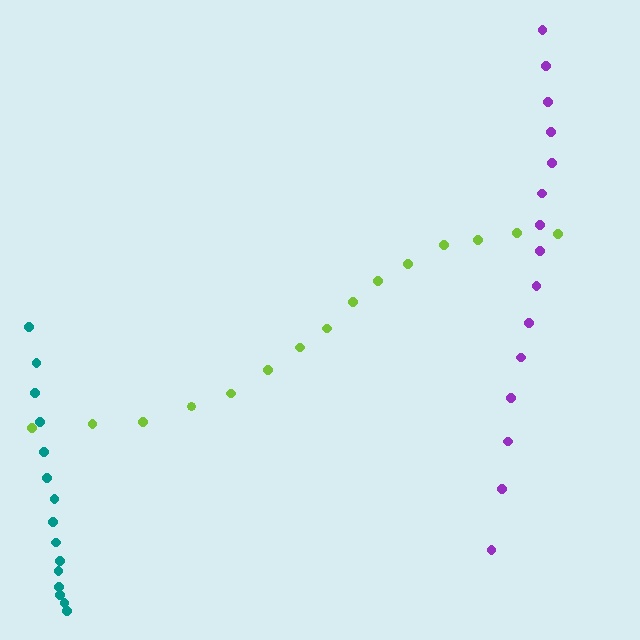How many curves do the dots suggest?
There are 3 distinct paths.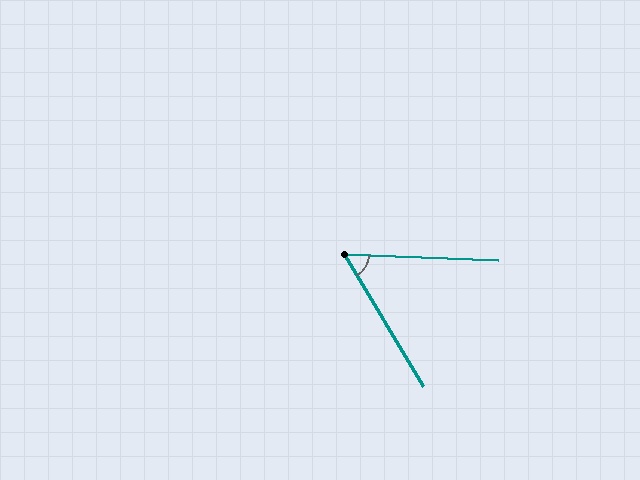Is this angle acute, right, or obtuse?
It is acute.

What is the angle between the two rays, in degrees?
Approximately 57 degrees.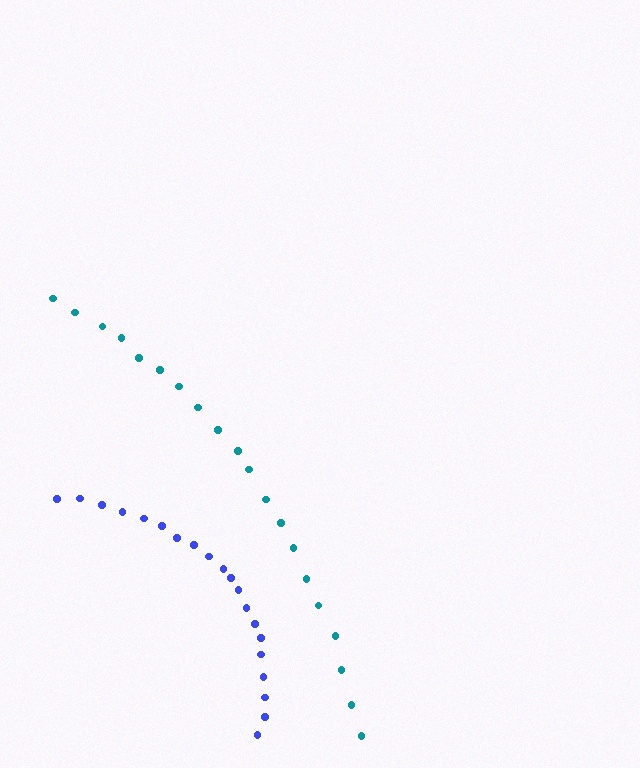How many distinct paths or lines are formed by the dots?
There are 2 distinct paths.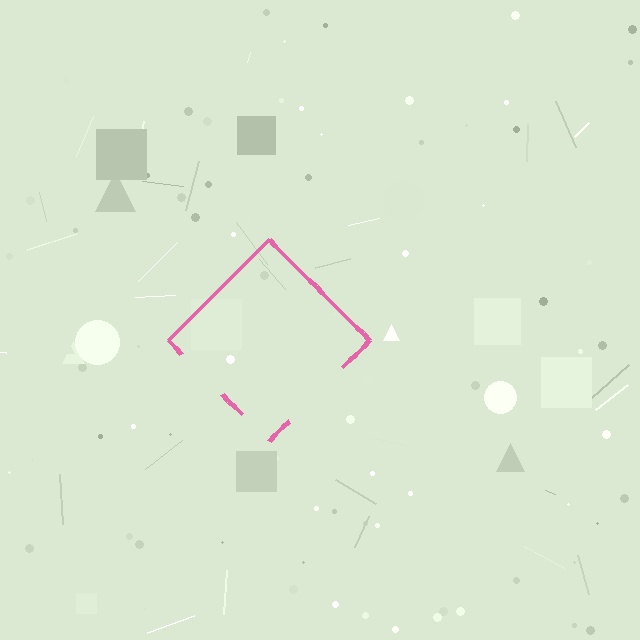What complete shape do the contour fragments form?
The contour fragments form a diamond.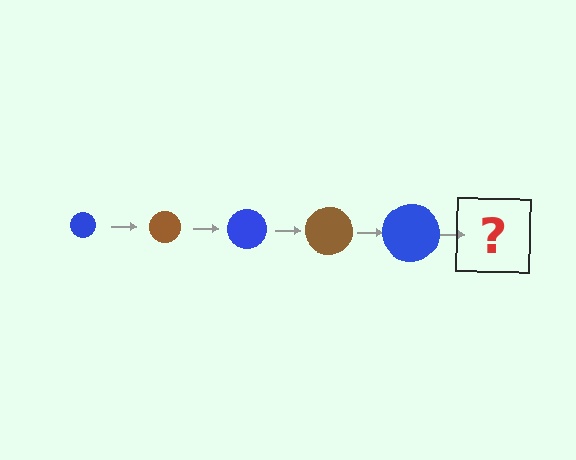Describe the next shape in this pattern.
It should be a brown circle, larger than the previous one.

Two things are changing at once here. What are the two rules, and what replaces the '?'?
The two rules are that the circle grows larger each step and the color cycles through blue and brown. The '?' should be a brown circle, larger than the previous one.